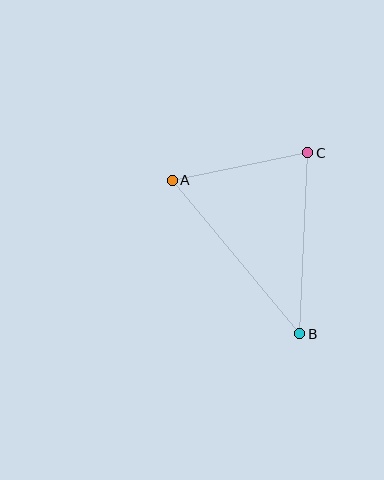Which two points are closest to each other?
Points A and C are closest to each other.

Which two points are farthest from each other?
Points A and B are farthest from each other.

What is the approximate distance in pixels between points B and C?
The distance between B and C is approximately 181 pixels.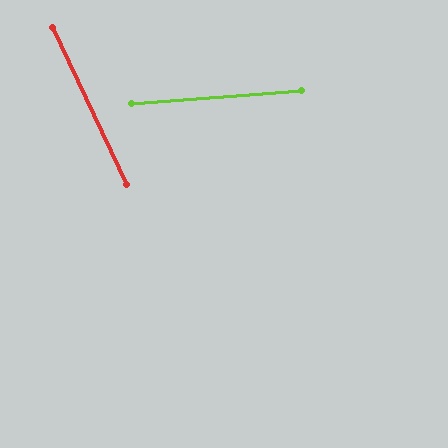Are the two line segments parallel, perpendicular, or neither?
Neither parallel nor perpendicular — they differ by about 69°.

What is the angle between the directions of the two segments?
Approximately 69 degrees.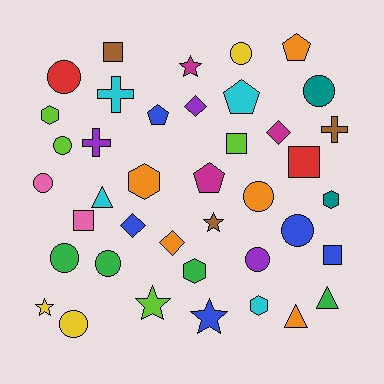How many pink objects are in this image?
There are 2 pink objects.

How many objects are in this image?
There are 40 objects.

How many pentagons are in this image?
There are 4 pentagons.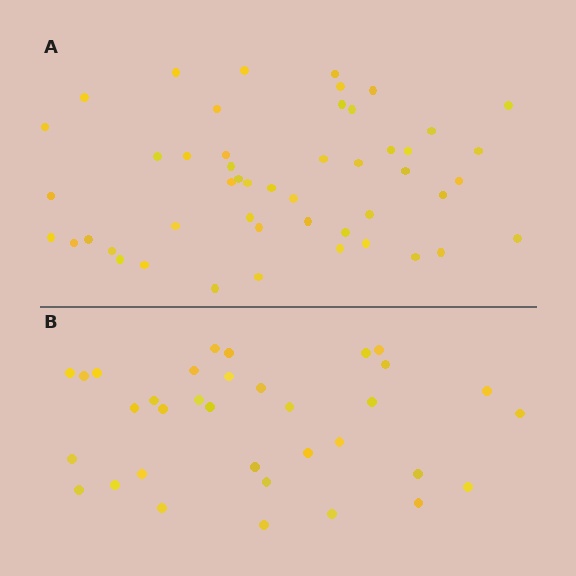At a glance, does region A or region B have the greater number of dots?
Region A (the top region) has more dots.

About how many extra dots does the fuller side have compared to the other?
Region A has approximately 15 more dots than region B.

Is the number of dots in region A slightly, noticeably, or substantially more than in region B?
Region A has noticeably more, but not dramatically so. The ratio is roughly 1.4 to 1.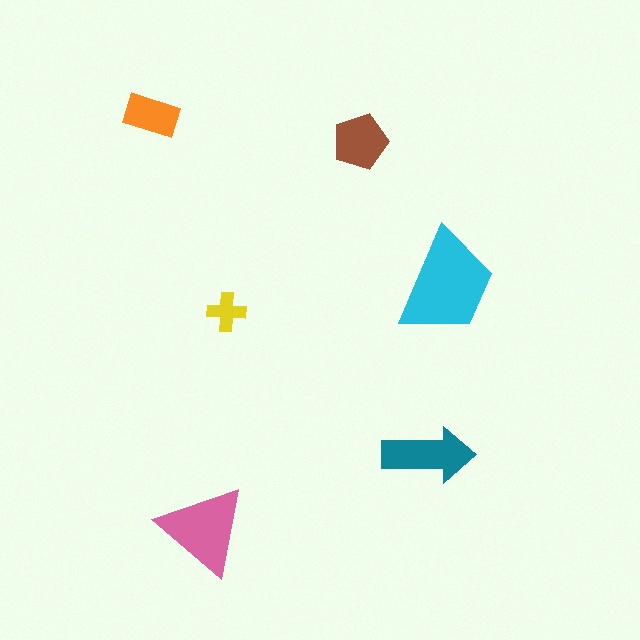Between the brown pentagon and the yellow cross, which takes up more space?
The brown pentagon.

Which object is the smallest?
The yellow cross.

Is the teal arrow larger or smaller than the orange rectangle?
Larger.